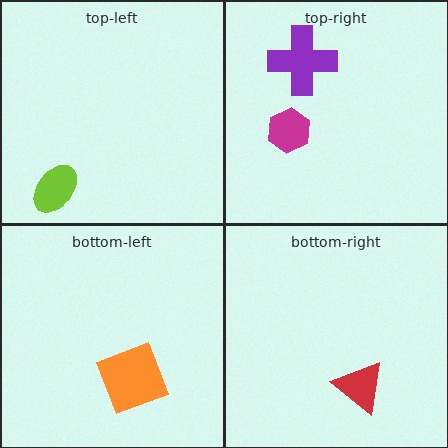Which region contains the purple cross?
The top-right region.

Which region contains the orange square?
The bottom-left region.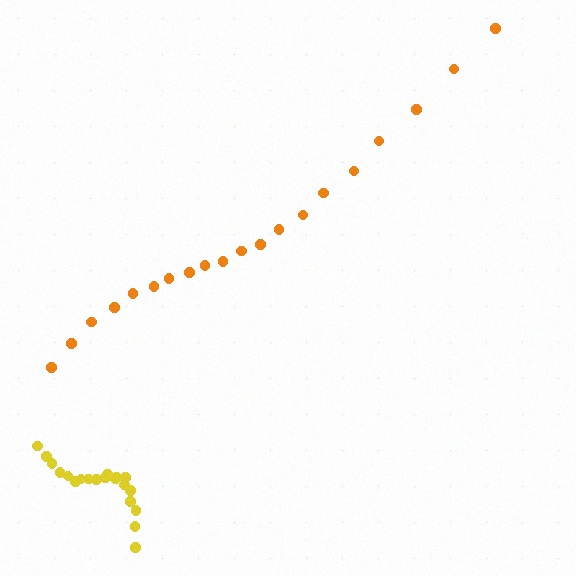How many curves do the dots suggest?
There are 2 distinct paths.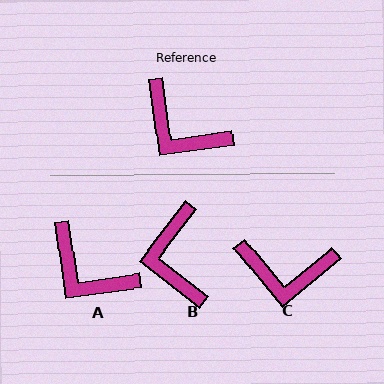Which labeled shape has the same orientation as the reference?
A.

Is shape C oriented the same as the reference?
No, it is off by about 32 degrees.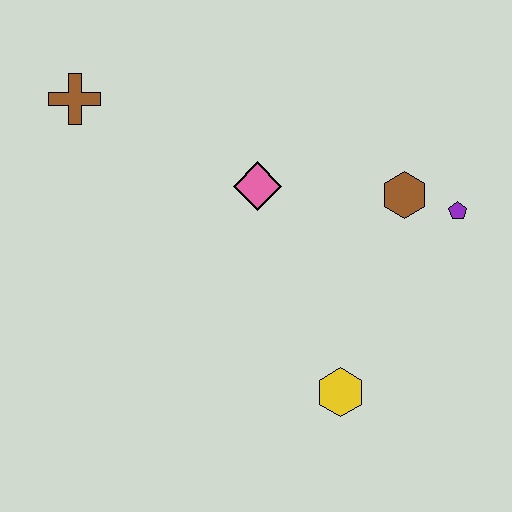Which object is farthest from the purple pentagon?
The brown cross is farthest from the purple pentagon.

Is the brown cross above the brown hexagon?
Yes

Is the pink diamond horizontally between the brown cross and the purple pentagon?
Yes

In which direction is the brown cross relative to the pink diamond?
The brown cross is to the left of the pink diamond.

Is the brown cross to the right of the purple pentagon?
No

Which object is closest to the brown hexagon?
The purple pentagon is closest to the brown hexagon.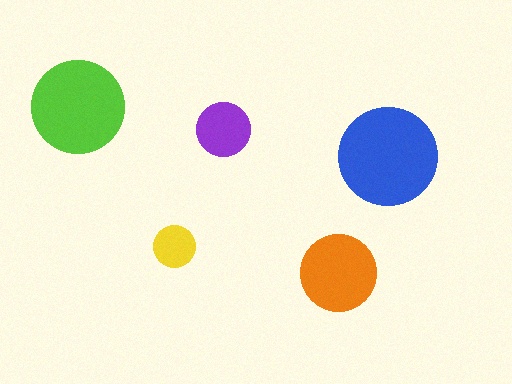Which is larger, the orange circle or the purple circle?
The orange one.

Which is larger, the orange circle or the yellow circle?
The orange one.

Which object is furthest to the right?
The blue circle is rightmost.